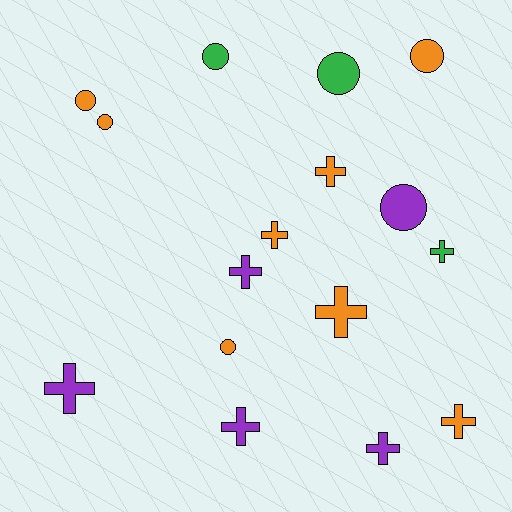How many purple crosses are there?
There are 4 purple crosses.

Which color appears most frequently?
Orange, with 8 objects.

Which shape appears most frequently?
Cross, with 9 objects.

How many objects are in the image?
There are 16 objects.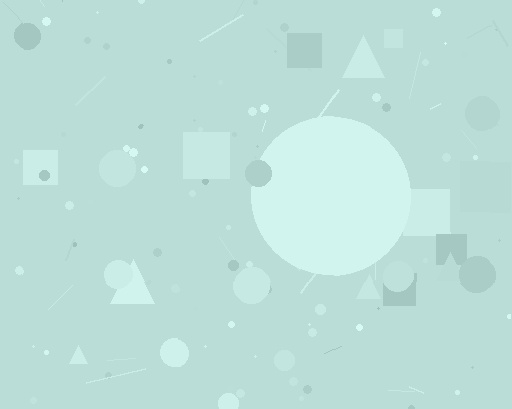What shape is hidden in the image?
A circle is hidden in the image.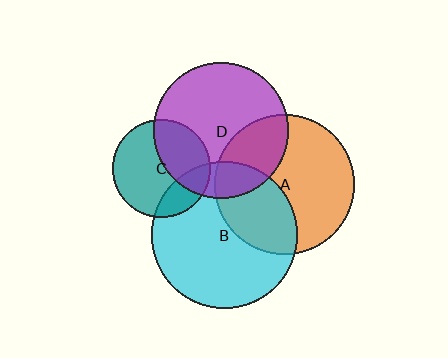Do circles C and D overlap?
Yes.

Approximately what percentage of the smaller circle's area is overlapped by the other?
Approximately 40%.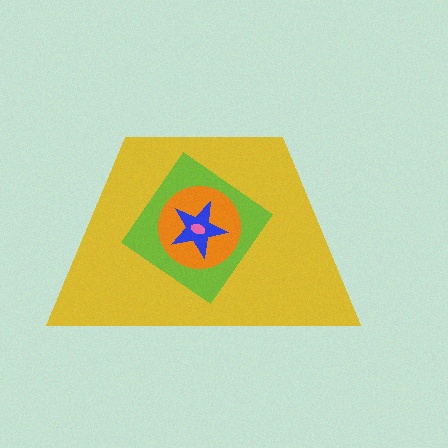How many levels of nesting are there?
5.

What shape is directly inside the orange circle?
The blue star.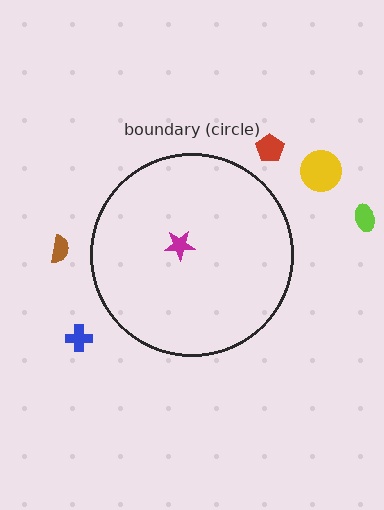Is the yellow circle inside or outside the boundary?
Outside.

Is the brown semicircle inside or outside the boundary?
Outside.